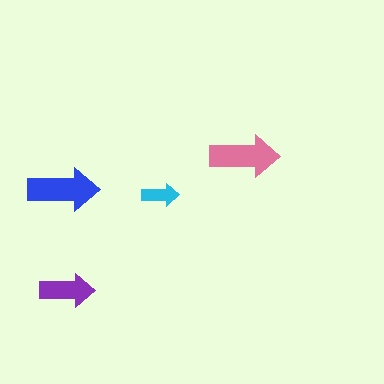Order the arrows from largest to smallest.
the blue one, the pink one, the purple one, the cyan one.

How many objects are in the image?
There are 4 objects in the image.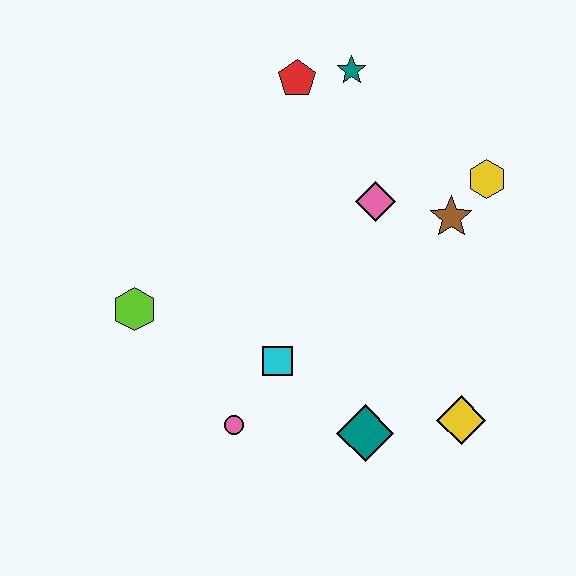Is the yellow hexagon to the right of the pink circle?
Yes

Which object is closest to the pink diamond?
The brown star is closest to the pink diamond.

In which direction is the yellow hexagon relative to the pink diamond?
The yellow hexagon is to the right of the pink diamond.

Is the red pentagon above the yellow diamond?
Yes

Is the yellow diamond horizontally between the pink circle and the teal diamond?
No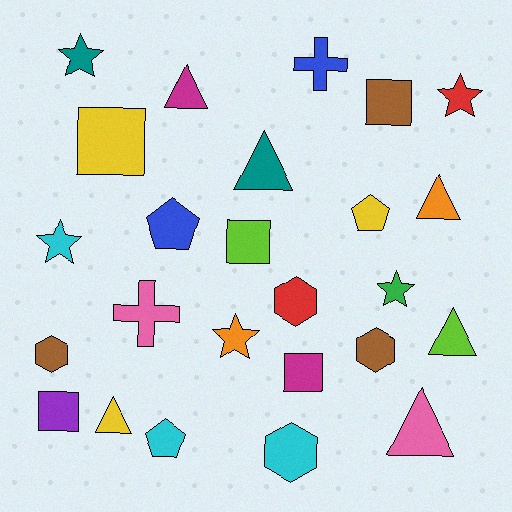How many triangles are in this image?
There are 6 triangles.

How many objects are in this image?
There are 25 objects.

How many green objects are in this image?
There is 1 green object.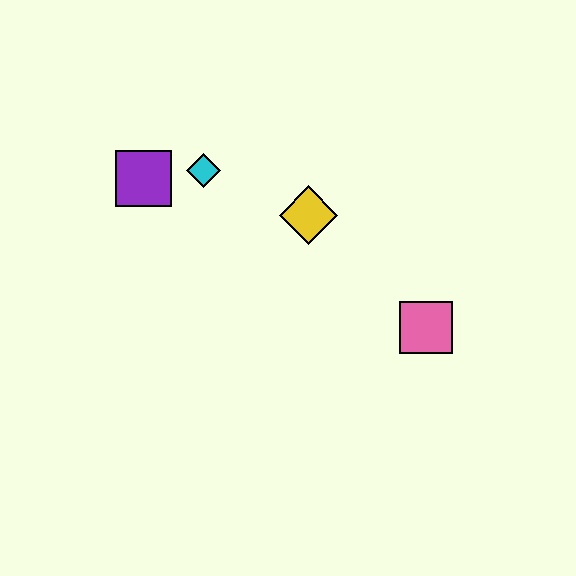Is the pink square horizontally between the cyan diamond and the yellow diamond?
No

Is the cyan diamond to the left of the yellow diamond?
Yes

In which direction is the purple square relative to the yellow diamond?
The purple square is to the left of the yellow diamond.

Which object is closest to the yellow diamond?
The cyan diamond is closest to the yellow diamond.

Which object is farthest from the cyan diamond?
The pink square is farthest from the cyan diamond.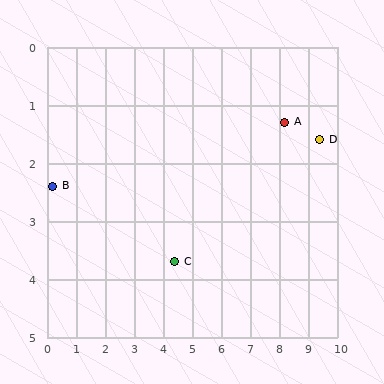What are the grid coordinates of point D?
Point D is at approximately (9.4, 1.6).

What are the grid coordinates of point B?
Point B is at approximately (0.2, 2.4).